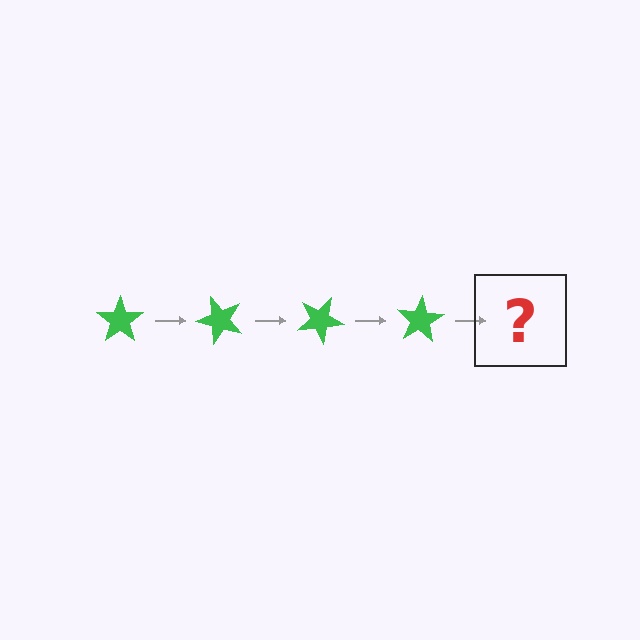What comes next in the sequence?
The next element should be a green star rotated 200 degrees.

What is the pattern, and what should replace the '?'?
The pattern is that the star rotates 50 degrees each step. The '?' should be a green star rotated 200 degrees.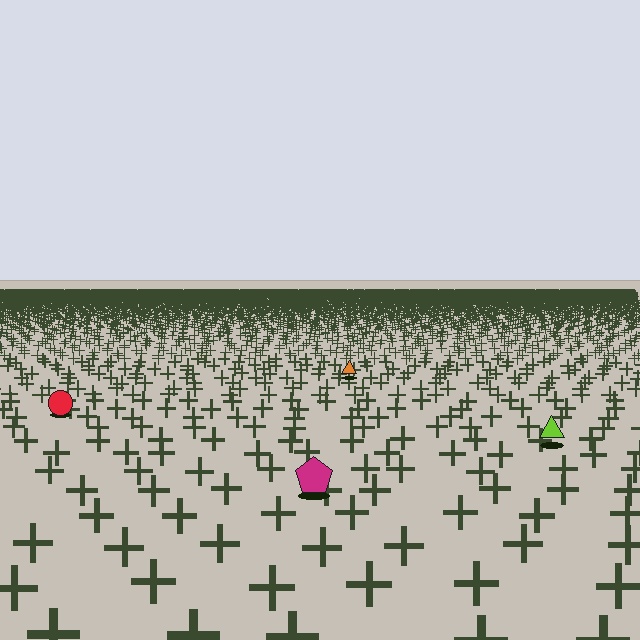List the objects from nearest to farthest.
From nearest to farthest: the magenta pentagon, the lime triangle, the red circle, the orange triangle.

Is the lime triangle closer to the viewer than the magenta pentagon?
No. The magenta pentagon is closer — you can tell from the texture gradient: the ground texture is coarser near it.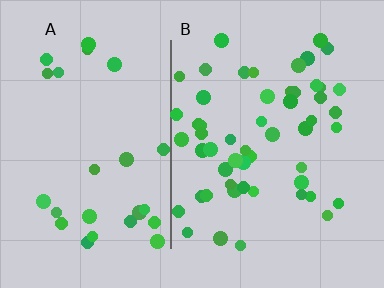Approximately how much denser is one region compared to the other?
Approximately 2.0× — region B over region A.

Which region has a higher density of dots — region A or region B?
B (the right).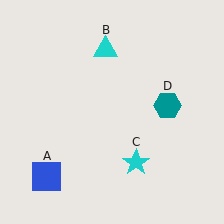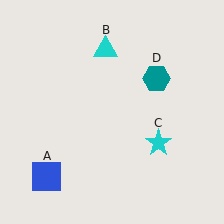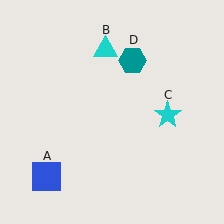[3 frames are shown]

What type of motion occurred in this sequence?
The cyan star (object C), teal hexagon (object D) rotated counterclockwise around the center of the scene.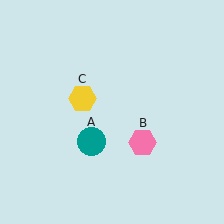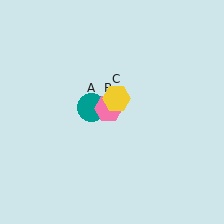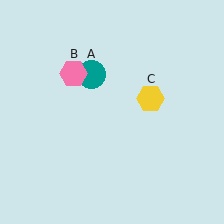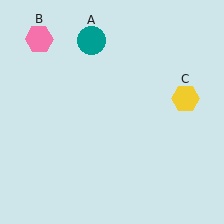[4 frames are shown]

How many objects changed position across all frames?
3 objects changed position: teal circle (object A), pink hexagon (object B), yellow hexagon (object C).